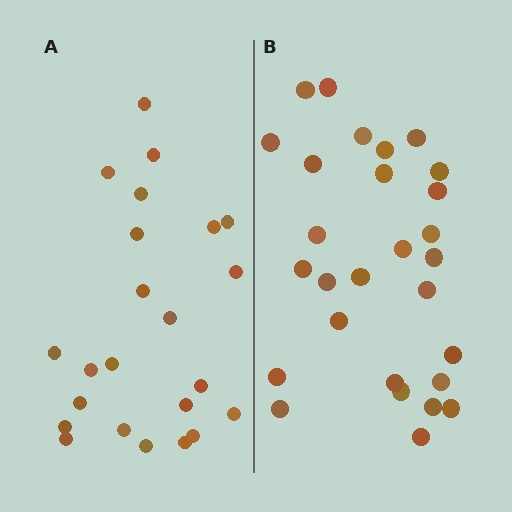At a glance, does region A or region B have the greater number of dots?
Region B (the right region) has more dots.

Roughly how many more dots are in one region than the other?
Region B has about 5 more dots than region A.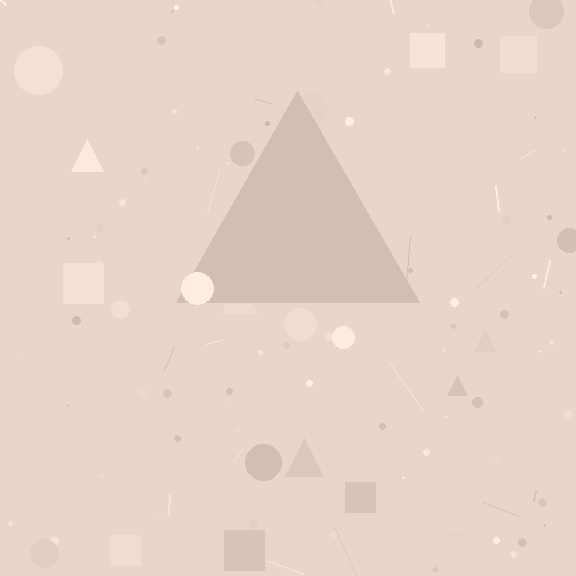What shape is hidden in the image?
A triangle is hidden in the image.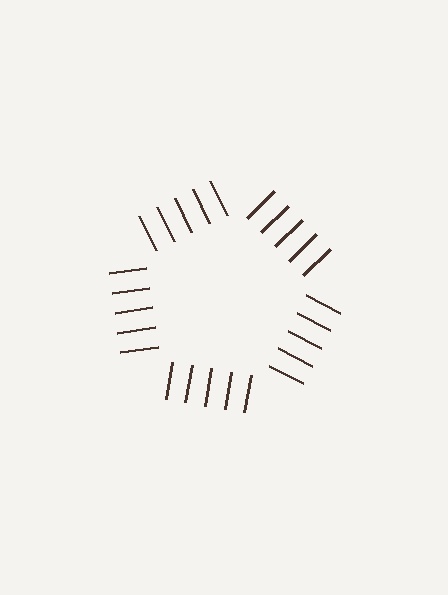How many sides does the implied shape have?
5 sides — the line-ends trace a pentagon.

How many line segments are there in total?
25 — 5 along each of the 5 edges.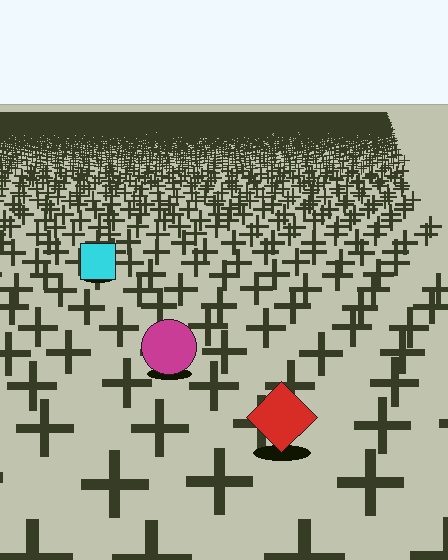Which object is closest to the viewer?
The red diamond is closest. The texture marks near it are larger and more spread out.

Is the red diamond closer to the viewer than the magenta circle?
Yes. The red diamond is closer — you can tell from the texture gradient: the ground texture is coarser near it.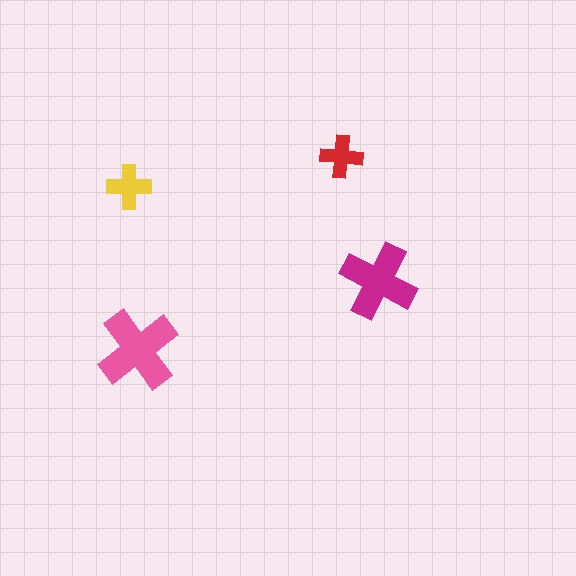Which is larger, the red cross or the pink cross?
The pink one.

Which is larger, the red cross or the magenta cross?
The magenta one.